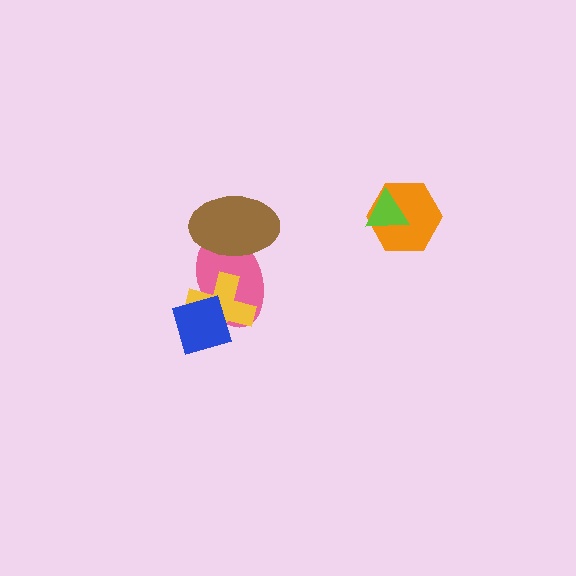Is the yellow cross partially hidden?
Yes, it is partially covered by another shape.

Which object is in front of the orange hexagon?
The lime triangle is in front of the orange hexagon.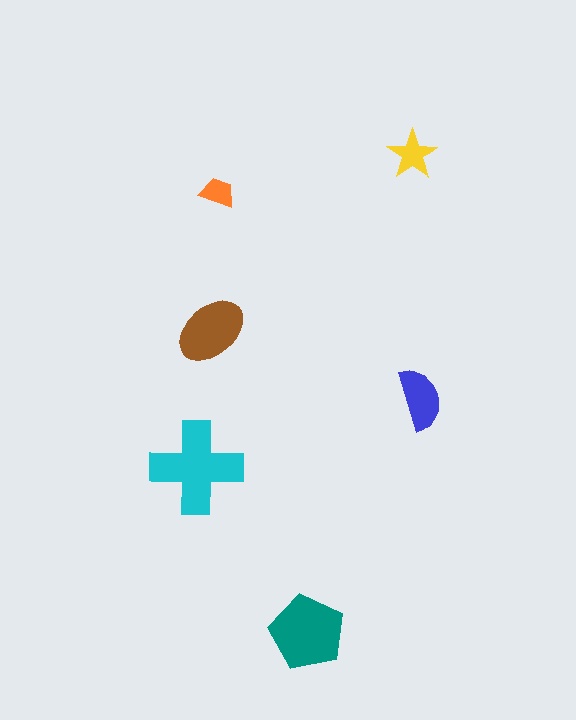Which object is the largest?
The cyan cross.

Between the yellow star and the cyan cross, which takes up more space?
The cyan cross.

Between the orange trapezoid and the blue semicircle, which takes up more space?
The blue semicircle.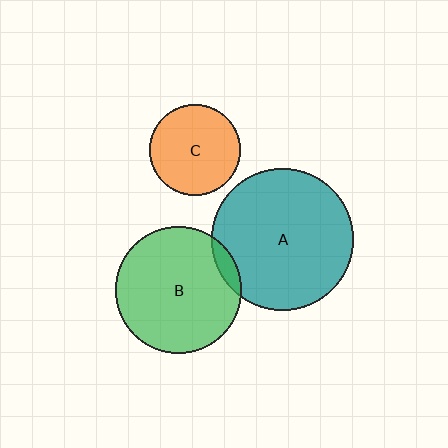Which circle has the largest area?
Circle A (teal).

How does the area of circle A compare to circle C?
Approximately 2.5 times.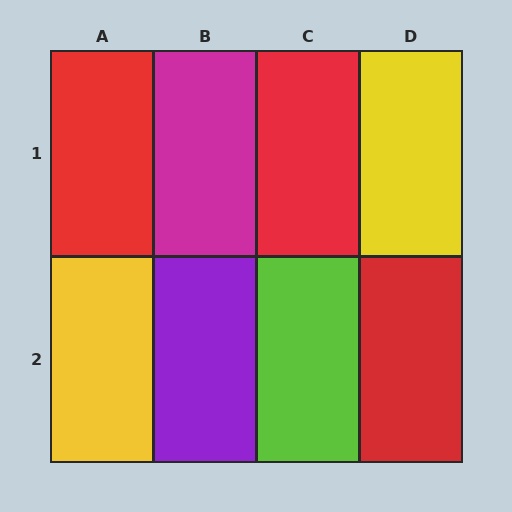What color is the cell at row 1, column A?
Red.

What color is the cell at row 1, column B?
Magenta.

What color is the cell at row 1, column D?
Yellow.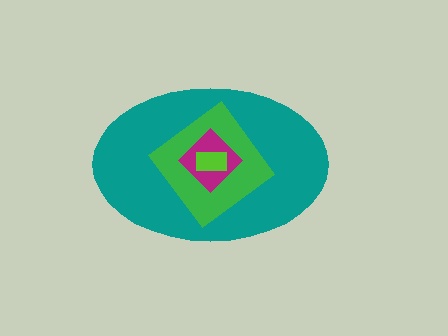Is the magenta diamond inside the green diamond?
Yes.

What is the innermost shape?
The lime rectangle.